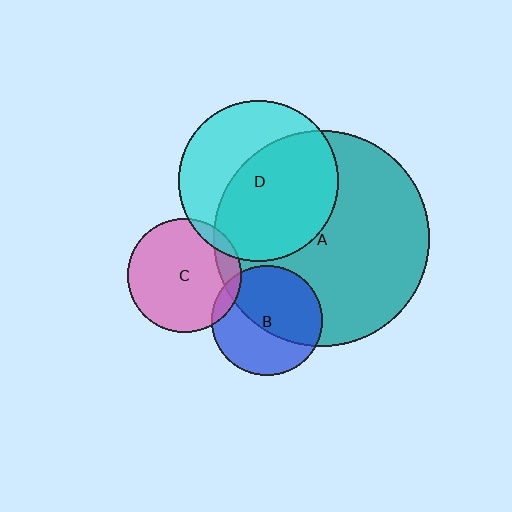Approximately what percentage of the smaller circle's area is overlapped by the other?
Approximately 55%.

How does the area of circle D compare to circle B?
Approximately 2.1 times.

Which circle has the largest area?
Circle A (teal).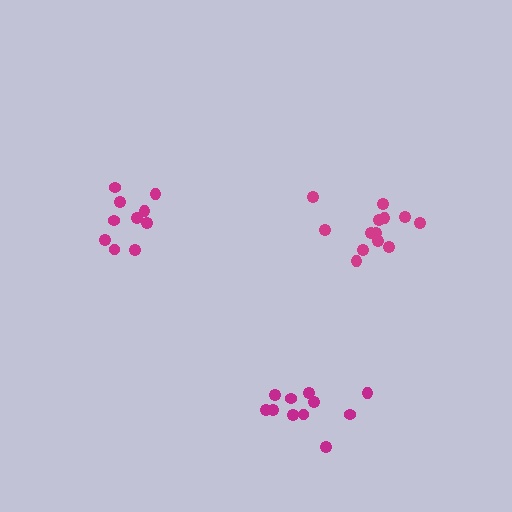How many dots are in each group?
Group 1: 11 dots, Group 2: 10 dots, Group 3: 13 dots (34 total).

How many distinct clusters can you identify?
There are 3 distinct clusters.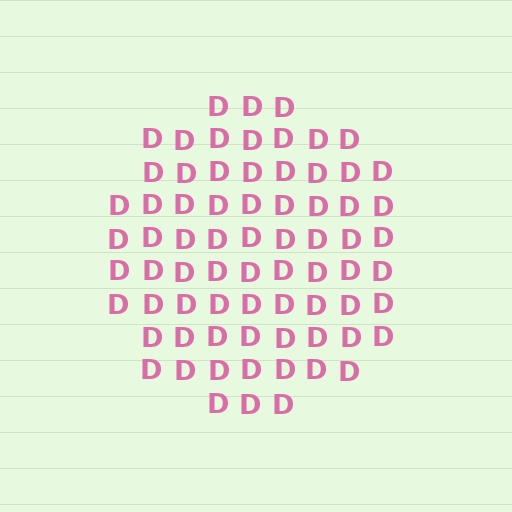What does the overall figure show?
The overall figure shows a circle.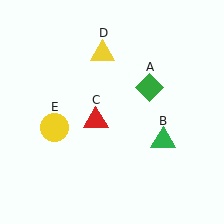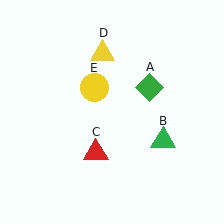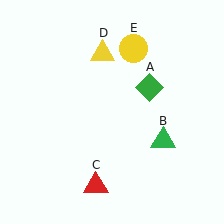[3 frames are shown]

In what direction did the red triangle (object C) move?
The red triangle (object C) moved down.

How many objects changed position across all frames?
2 objects changed position: red triangle (object C), yellow circle (object E).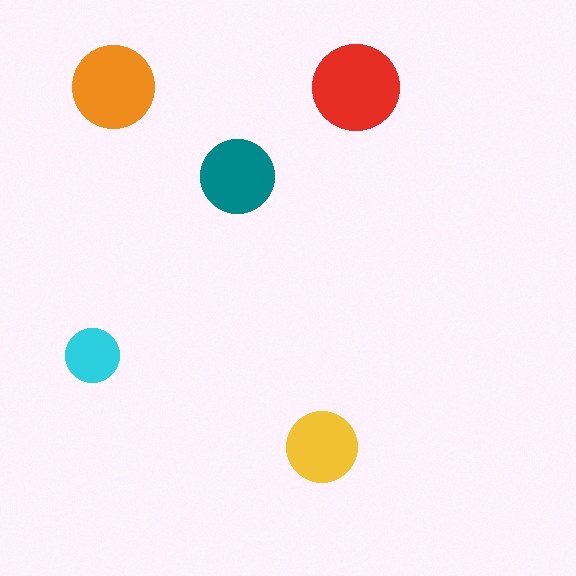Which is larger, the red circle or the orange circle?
The red one.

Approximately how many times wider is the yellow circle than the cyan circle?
About 1.5 times wider.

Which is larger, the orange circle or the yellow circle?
The orange one.